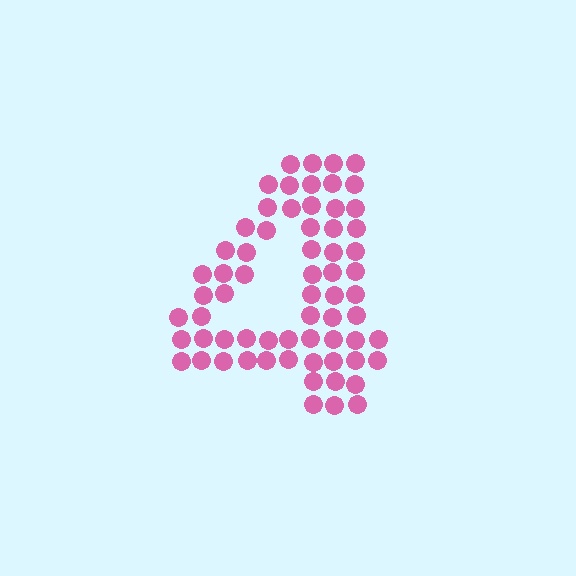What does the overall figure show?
The overall figure shows the digit 4.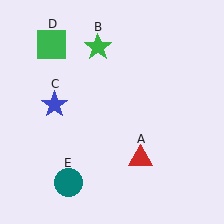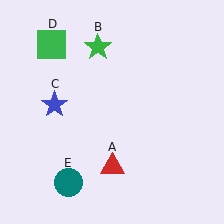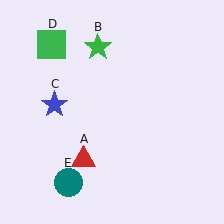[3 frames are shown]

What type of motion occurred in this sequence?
The red triangle (object A) rotated clockwise around the center of the scene.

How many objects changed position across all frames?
1 object changed position: red triangle (object A).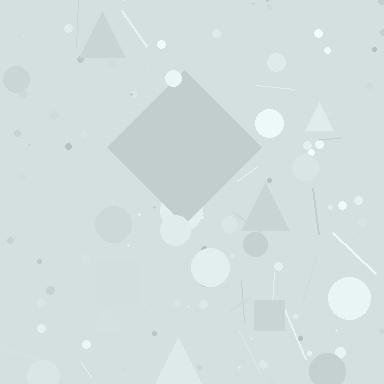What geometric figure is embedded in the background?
A diamond is embedded in the background.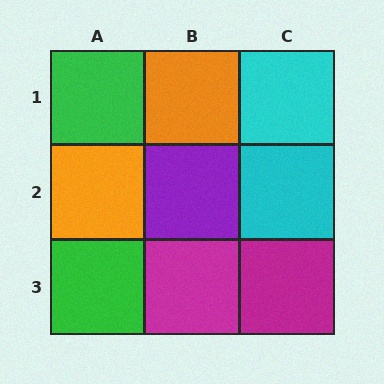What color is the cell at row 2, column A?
Orange.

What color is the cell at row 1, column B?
Orange.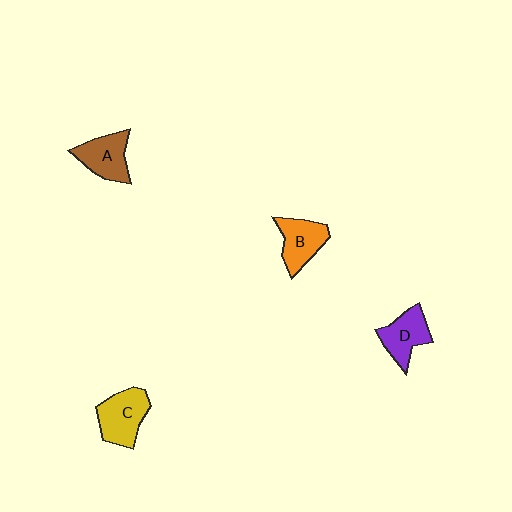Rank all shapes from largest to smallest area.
From largest to smallest: C (yellow), A (brown), B (orange), D (purple).